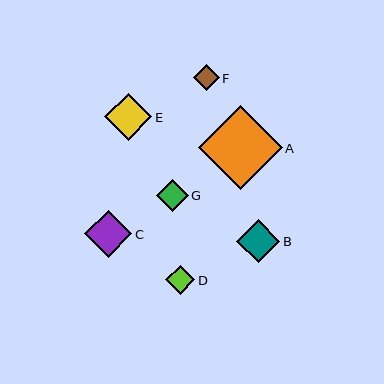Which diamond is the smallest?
Diamond F is the smallest with a size of approximately 26 pixels.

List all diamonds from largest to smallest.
From largest to smallest: A, C, E, B, G, D, F.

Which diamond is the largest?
Diamond A is the largest with a size of approximately 84 pixels.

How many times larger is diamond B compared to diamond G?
Diamond B is approximately 1.4 times the size of diamond G.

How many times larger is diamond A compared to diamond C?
Diamond A is approximately 1.8 times the size of diamond C.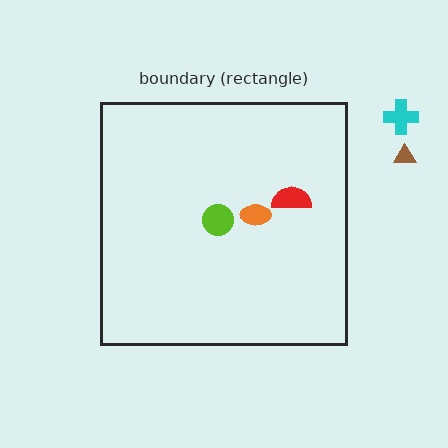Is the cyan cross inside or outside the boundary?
Outside.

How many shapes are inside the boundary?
3 inside, 2 outside.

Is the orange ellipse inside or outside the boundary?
Inside.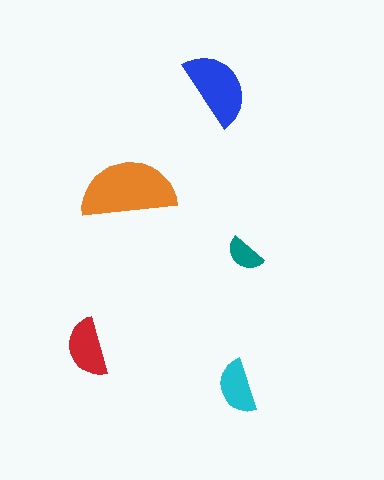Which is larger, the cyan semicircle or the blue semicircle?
The blue one.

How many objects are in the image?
There are 5 objects in the image.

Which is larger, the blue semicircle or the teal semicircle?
The blue one.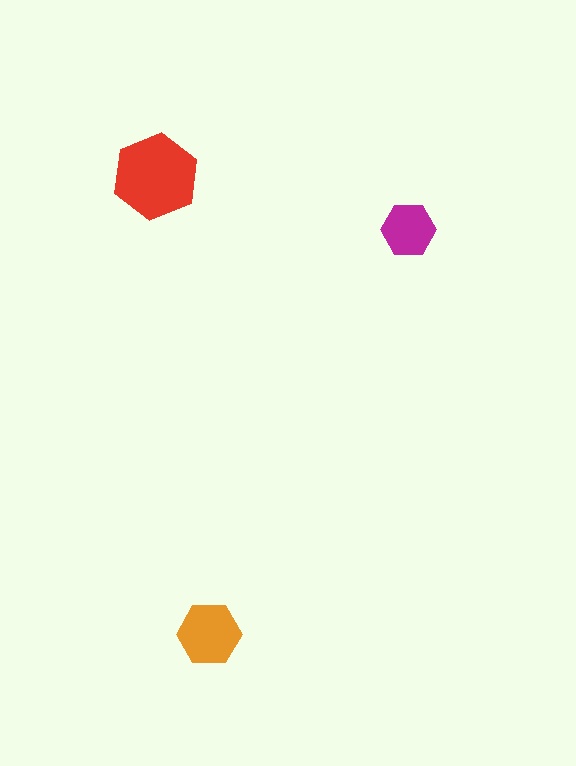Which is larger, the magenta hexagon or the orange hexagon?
The orange one.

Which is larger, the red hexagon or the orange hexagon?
The red one.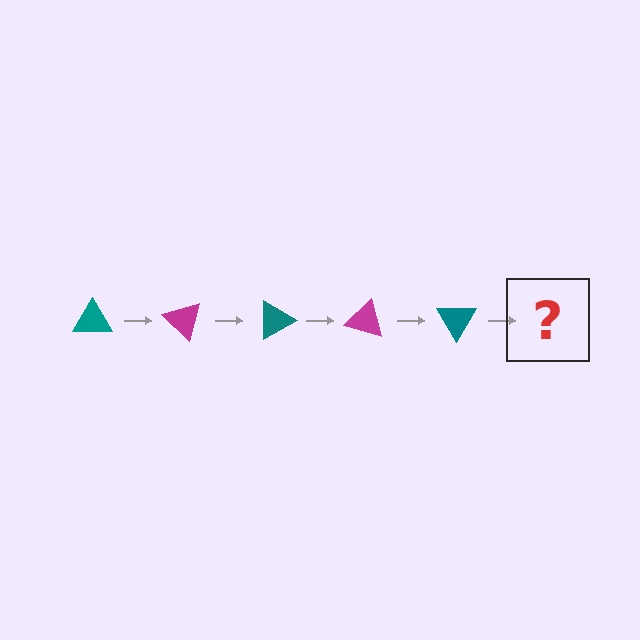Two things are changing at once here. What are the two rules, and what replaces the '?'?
The two rules are that it rotates 45 degrees each step and the color cycles through teal and magenta. The '?' should be a magenta triangle, rotated 225 degrees from the start.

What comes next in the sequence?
The next element should be a magenta triangle, rotated 225 degrees from the start.